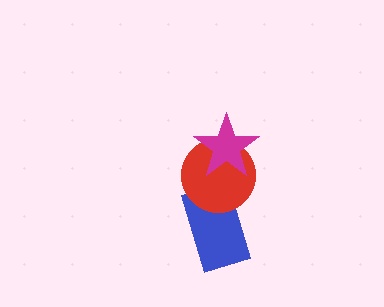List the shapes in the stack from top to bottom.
From top to bottom: the magenta star, the red circle, the blue rectangle.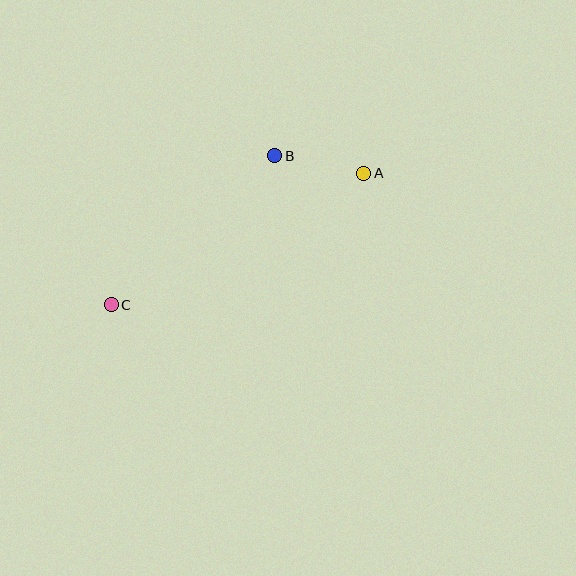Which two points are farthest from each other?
Points A and C are farthest from each other.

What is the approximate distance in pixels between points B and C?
The distance between B and C is approximately 221 pixels.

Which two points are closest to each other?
Points A and B are closest to each other.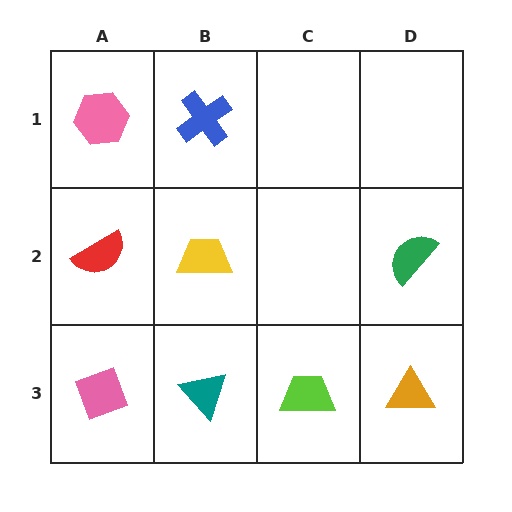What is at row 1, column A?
A pink hexagon.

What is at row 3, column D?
An orange triangle.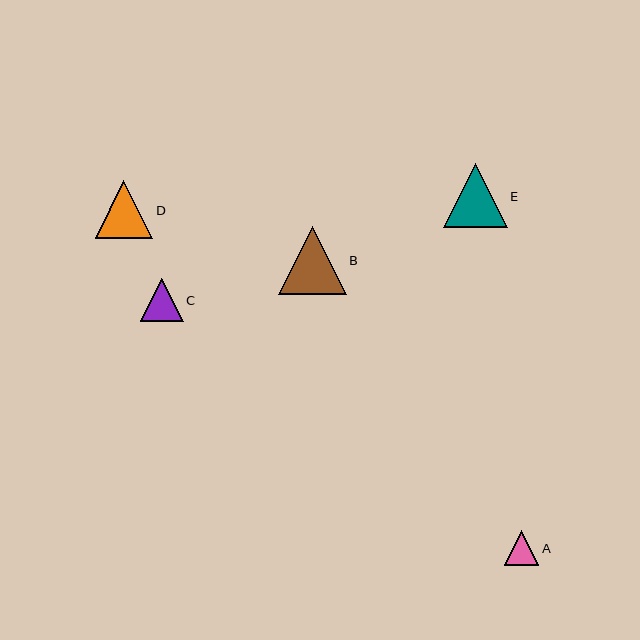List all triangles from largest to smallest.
From largest to smallest: B, E, D, C, A.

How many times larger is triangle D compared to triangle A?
Triangle D is approximately 1.7 times the size of triangle A.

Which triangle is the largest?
Triangle B is the largest with a size of approximately 68 pixels.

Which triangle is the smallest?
Triangle A is the smallest with a size of approximately 35 pixels.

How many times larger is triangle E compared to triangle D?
Triangle E is approximately 1.1 times the size of triangle D.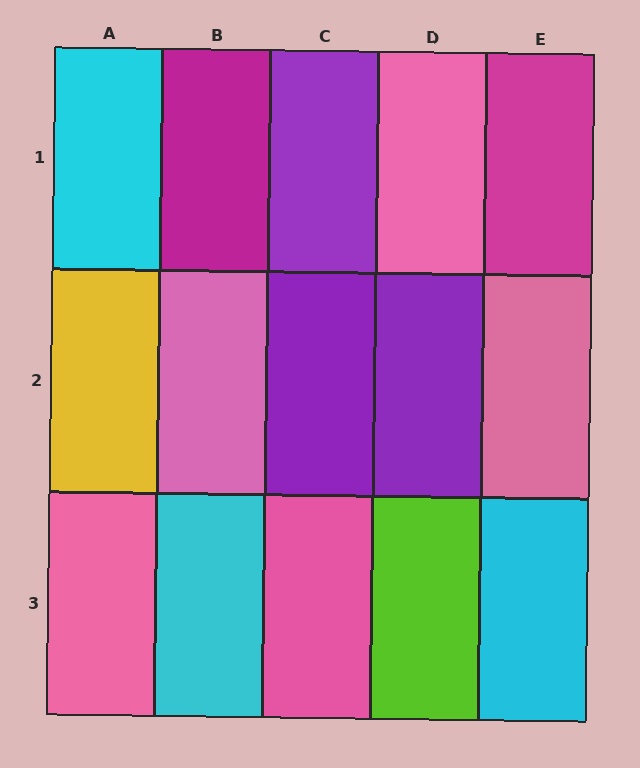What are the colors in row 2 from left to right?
Yellow, pink, purple, purple, pink.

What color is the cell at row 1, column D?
Pink.